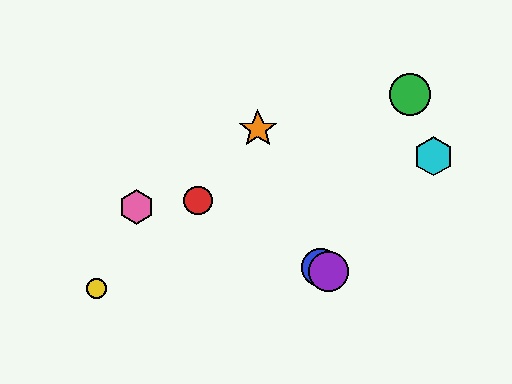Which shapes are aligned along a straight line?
The red circle, the blue circle, the purple circle are aligned along a straight line.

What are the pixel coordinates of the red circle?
The red circle is at (198, 200).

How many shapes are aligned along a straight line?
3 shapes (the red circle, the blue circle, the purple circle) are aligned along a straight line.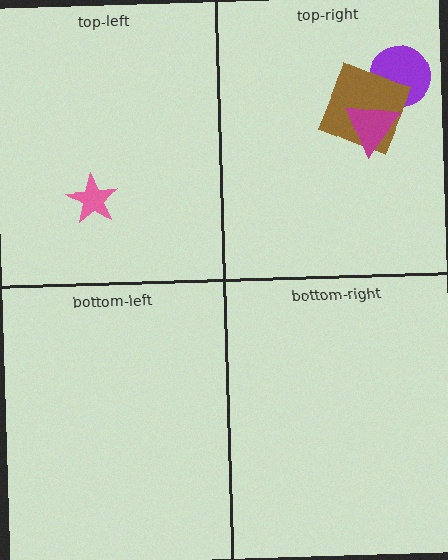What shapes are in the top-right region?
The purple circle, the brown square, the magenta triangle.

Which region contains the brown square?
The top-right region.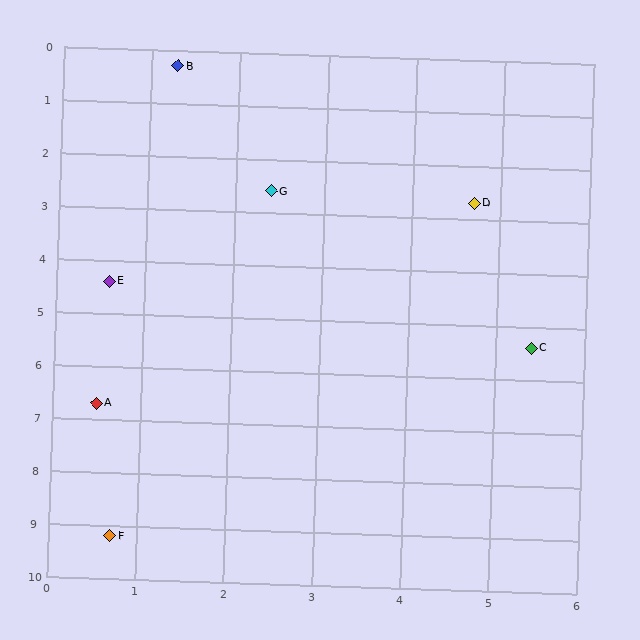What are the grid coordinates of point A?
Point A is at approximately (0.5, 6.7).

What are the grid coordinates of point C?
Point C is at approximately (5.4, 5.4).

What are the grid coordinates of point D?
Point D is at approximately (4.7, 2.7).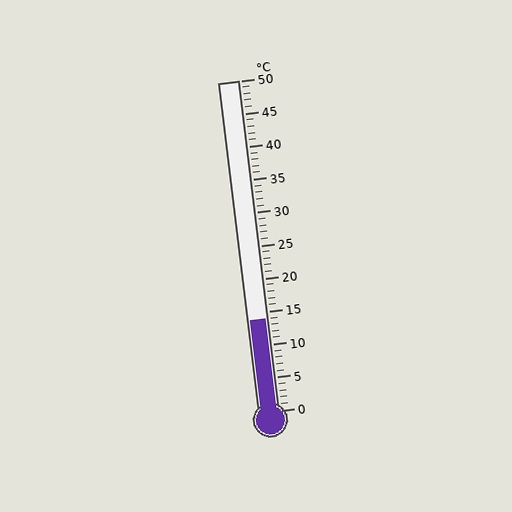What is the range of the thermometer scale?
The thermometer scale ranges from 0°C to 50°C.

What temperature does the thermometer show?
The thermometer shows approximately 14°C.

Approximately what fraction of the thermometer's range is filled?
The thermometer is filled to approximately 30% of its range.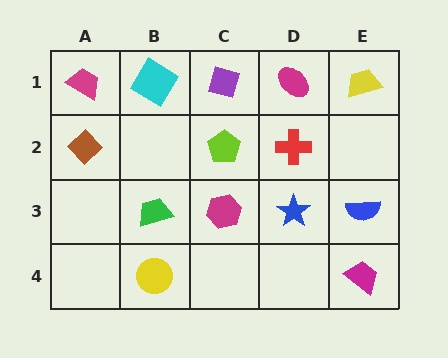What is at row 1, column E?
A yellow trapezoid.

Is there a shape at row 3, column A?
No, that cell is empty.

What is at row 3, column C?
A magenta hexagon.